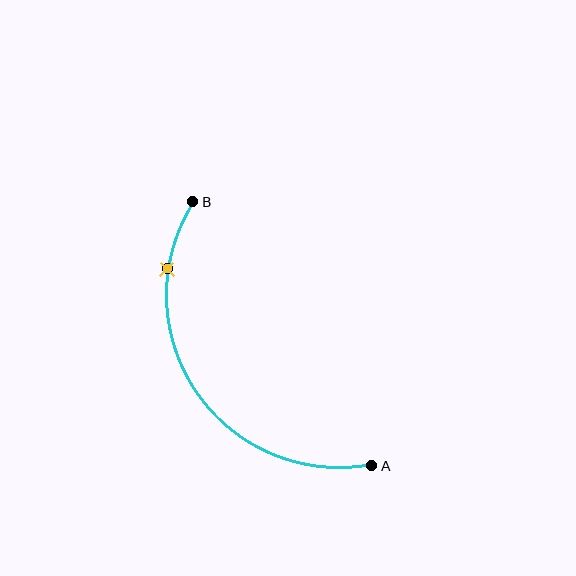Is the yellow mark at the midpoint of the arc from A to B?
No. The yellow mark lies on the arc but is closer to endpoint B. The arc midpoint would be at the point on the curve equidistant along the arc from both A and B.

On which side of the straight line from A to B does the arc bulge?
The arc bulges below and to the left of the straight line connecting A and B.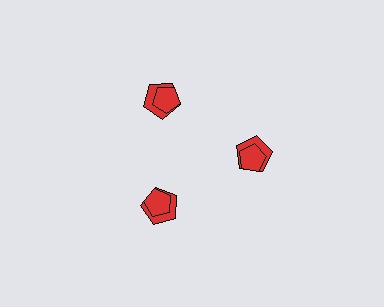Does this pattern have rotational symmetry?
Yes, this pattern has 3-fold rotational symmetry. It looks the same after rotating 120 degrees around the center.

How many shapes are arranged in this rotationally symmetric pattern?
There are 6 shapes, arranged in 3 groups of 2.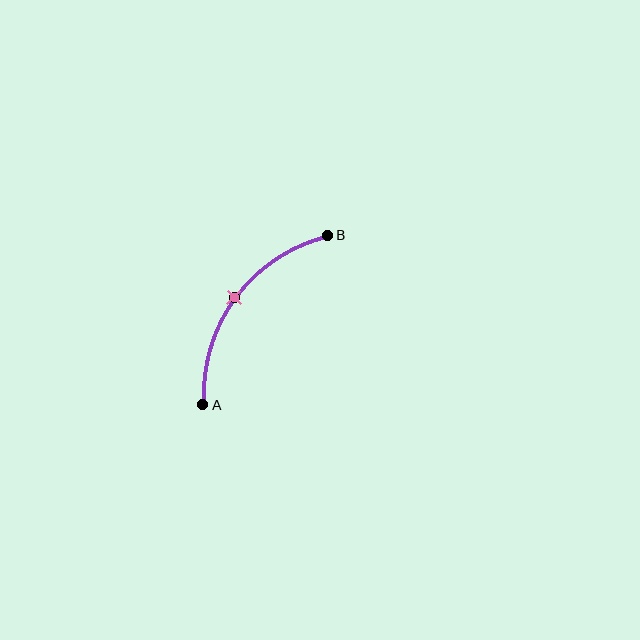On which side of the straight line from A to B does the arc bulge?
The arc bulges above and to the left of the straight line connecting A and B.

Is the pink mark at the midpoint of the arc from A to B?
Yes. The pink mark lies on the arc at equal arc-length from both A and B — it is the arc midpoint.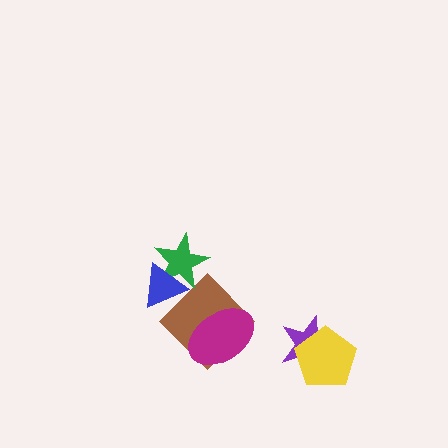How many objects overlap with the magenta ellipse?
1 object overlaps with the magenta ellipse.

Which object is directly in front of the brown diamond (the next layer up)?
The magenta ellipse is directly in front of the brown diamond.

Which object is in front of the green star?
The blue triangle is in front of the green star.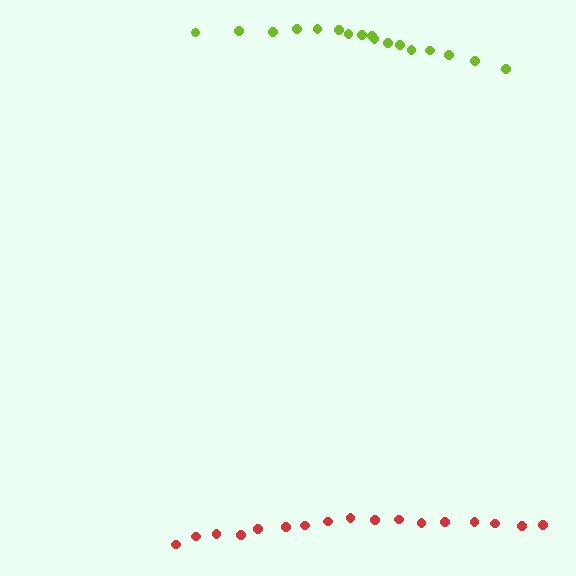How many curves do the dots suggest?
There are 2 distinct paths.